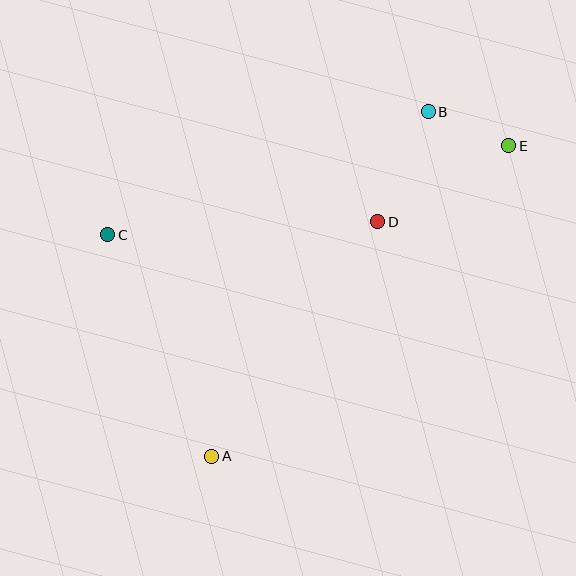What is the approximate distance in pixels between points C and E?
The distance between C and E is approximately 410 pixels.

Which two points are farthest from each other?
Points A and E are farthest from each other.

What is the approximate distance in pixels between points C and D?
The distance between C and D is approximately 270 pixels.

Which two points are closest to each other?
Points B and E are closest to each other.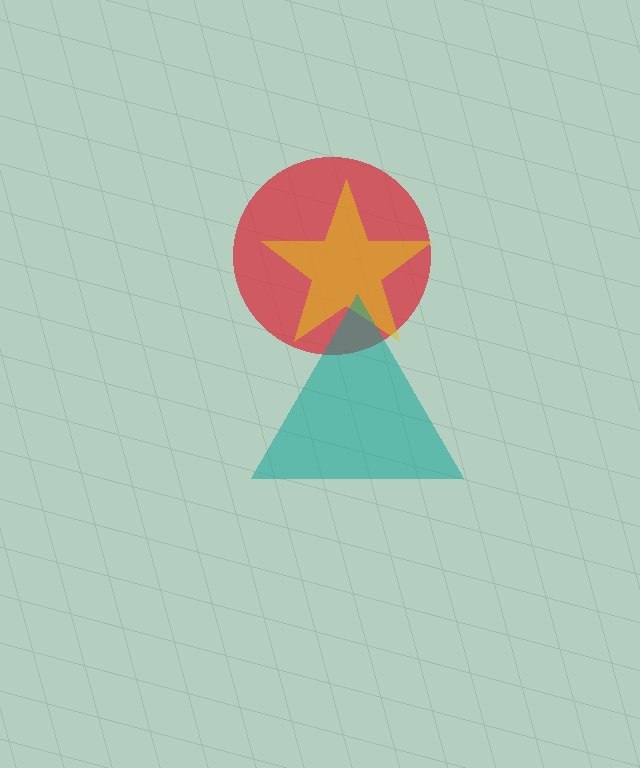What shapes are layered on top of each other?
The layered shapes are: a red circle, a yellow star, a teal triangle.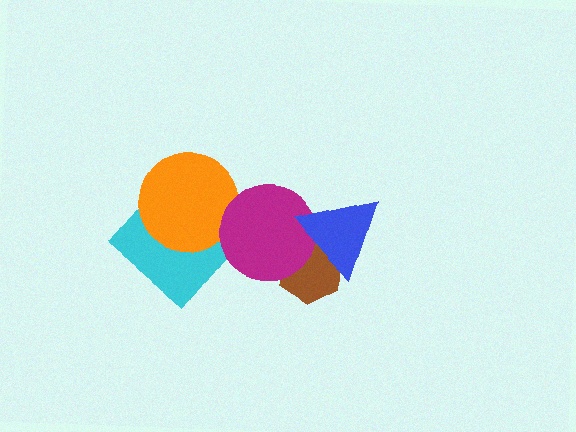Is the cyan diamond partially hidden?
Yes, it is partially covered by another shape.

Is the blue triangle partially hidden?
No, no other shape covers it.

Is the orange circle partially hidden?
Yes, it is partially covered by another shape.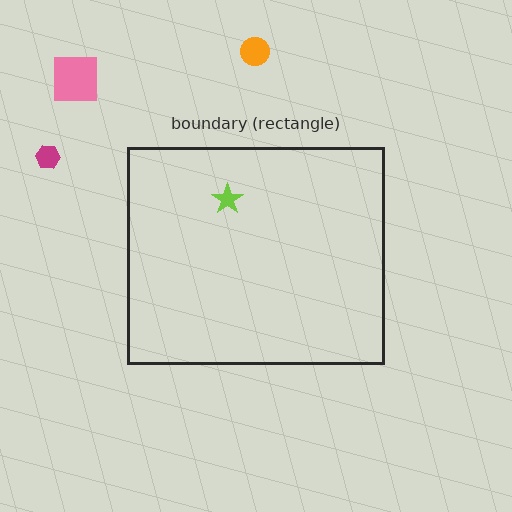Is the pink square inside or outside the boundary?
Outside.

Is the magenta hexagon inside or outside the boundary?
Outside.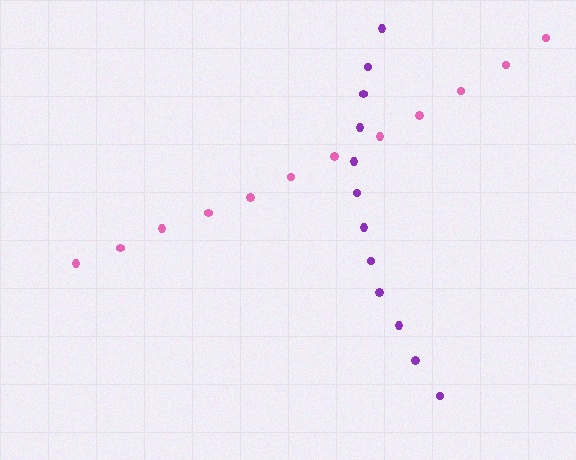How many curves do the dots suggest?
There are 2 distinct paths.